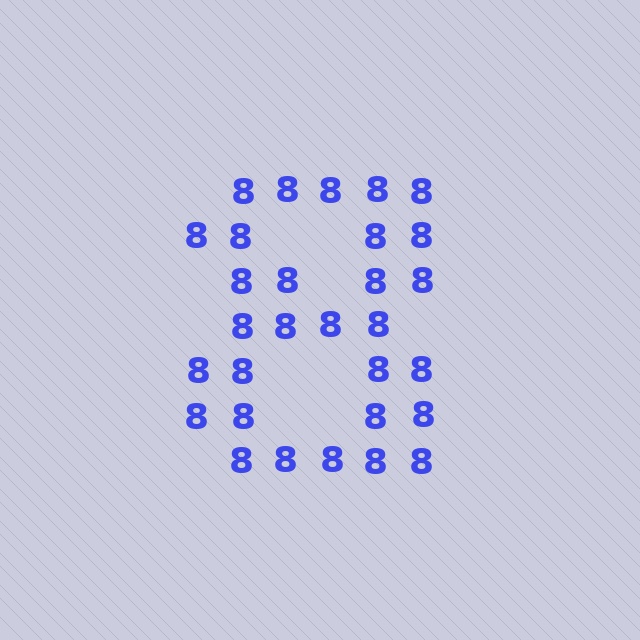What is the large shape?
The large shape is the digit 8.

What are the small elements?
The small elements are digit 8's.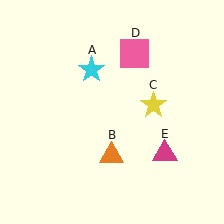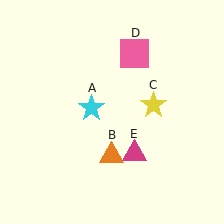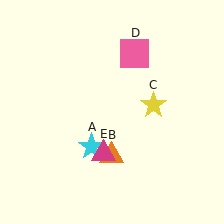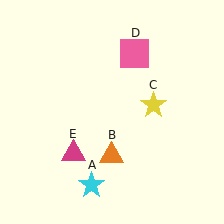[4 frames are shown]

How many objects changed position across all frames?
2 objects changed position: cyan star (object A), magenta triangle (object E).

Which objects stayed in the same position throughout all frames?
Orange triangle (object B) and yellow star (object C) and pink square (object D) remained stationary.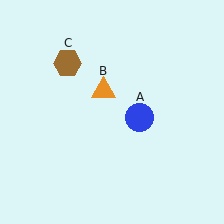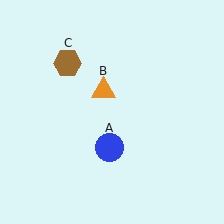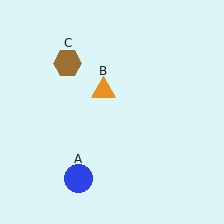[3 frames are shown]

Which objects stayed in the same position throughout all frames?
Orange triangle (object B) and brown hexagon (object C) remained stationary.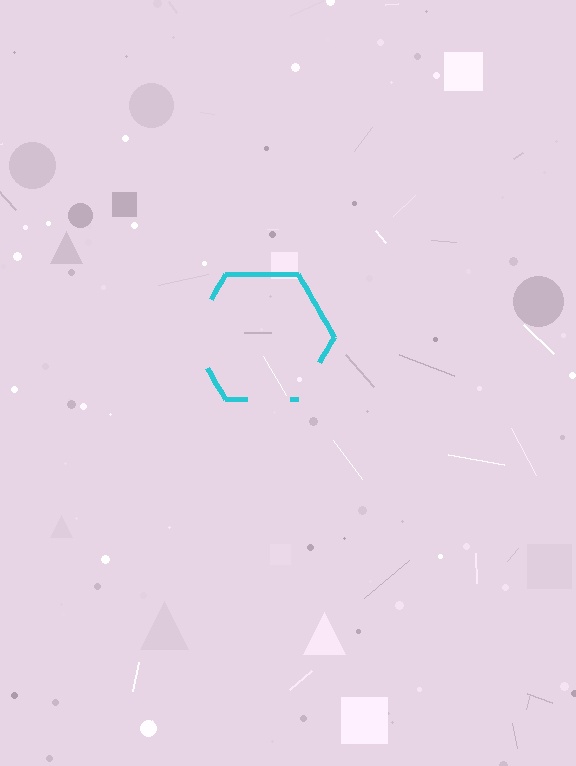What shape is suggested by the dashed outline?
The dashed outline suggests a hexagon.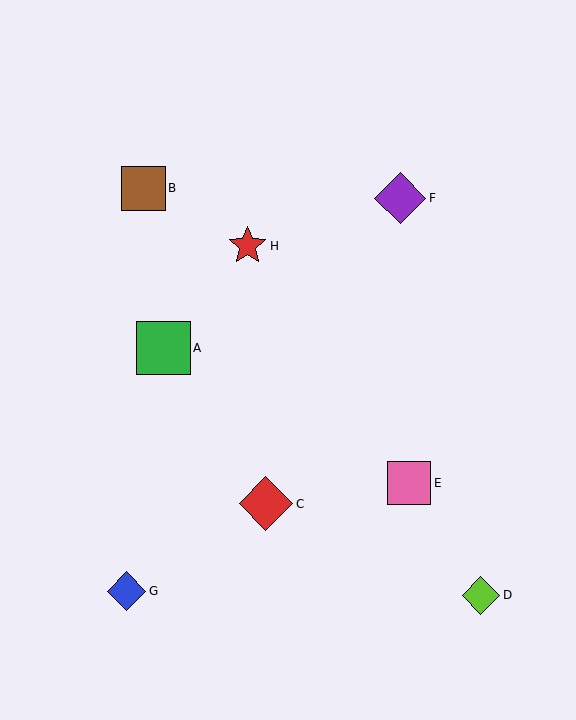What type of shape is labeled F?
Shape F is a purple diamond.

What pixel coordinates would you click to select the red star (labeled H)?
Click at (248, 246) to select the red star H.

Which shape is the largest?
The red diamond (labeled C) is the largest.